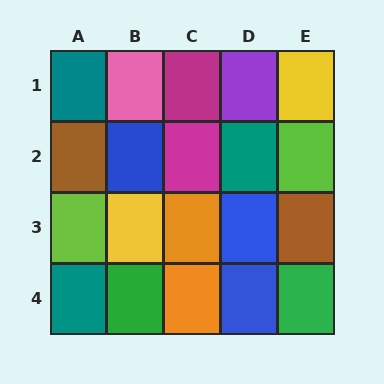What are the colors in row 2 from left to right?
Brown, blue, magenta, teal, lime.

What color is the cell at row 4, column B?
Green.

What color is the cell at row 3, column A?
Lime.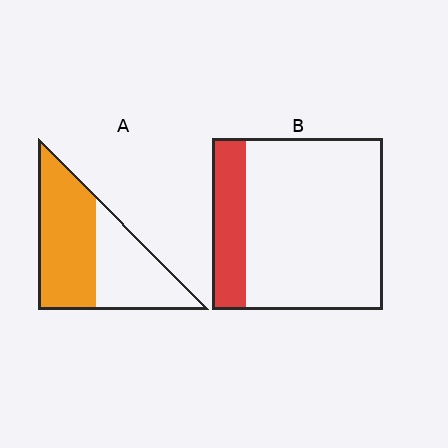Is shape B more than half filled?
No.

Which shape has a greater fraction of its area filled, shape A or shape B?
Shape A.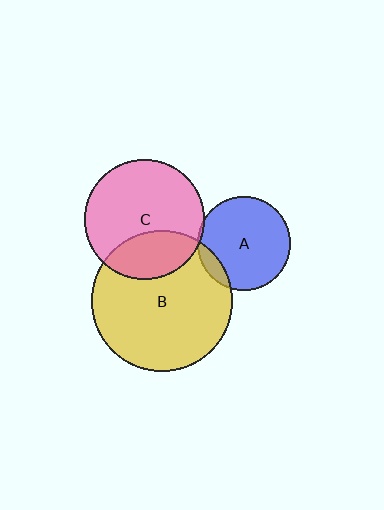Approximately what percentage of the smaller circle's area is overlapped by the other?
Approximately 30%.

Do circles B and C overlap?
Yes.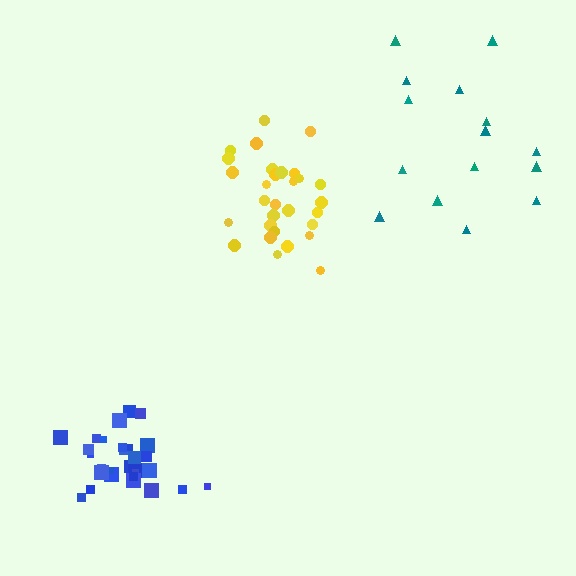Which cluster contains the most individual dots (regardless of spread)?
Yellow (30).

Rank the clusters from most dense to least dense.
yellow, blue, teal.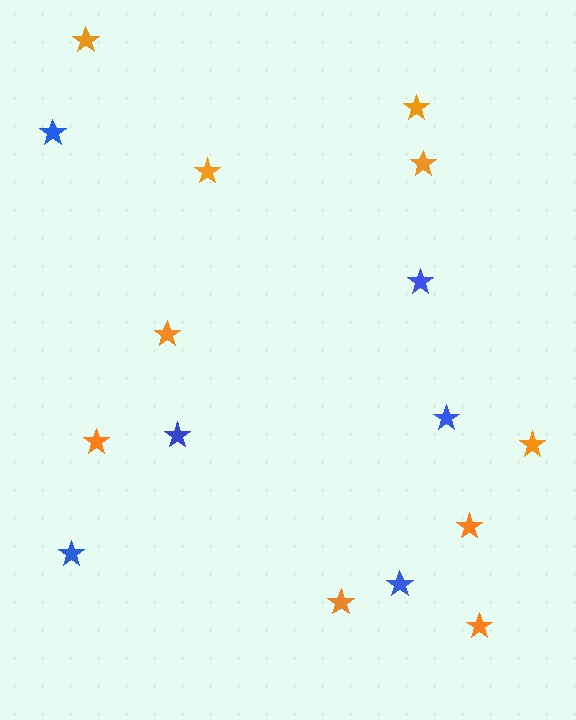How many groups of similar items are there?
There are 2 groups: one group of blue stars (6) and one group of orange stars (10).